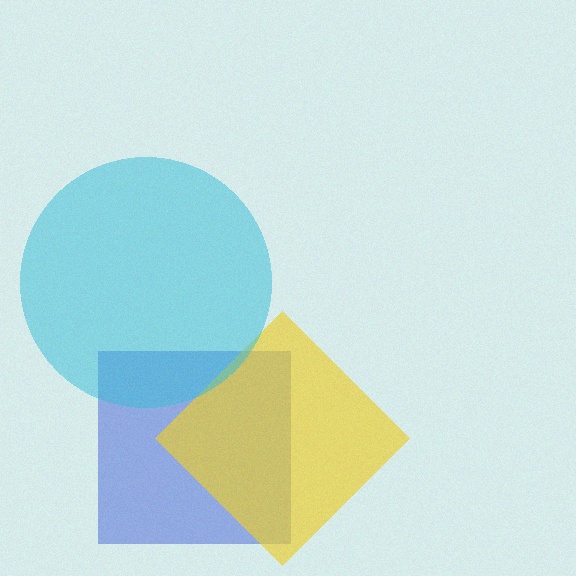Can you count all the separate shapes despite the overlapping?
Yes, there are 3 separate shapes.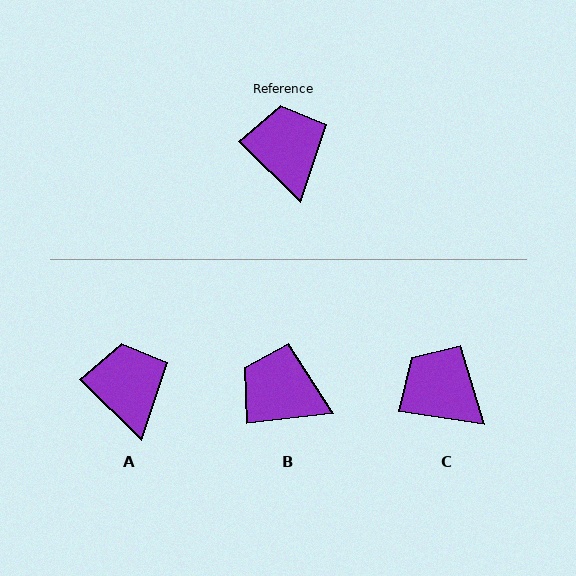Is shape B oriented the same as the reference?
No, it is off by about 51 degrees.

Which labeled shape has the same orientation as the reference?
A.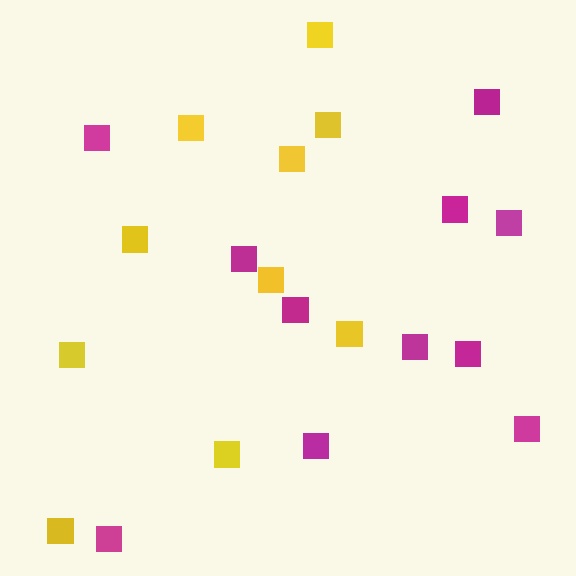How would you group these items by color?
There are 2 groups: one group of magenta squares (11) and one group of yellow squares (10).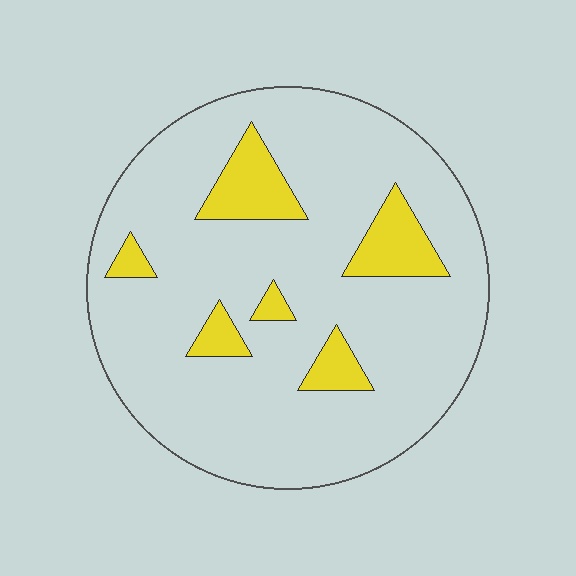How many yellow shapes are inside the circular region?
6.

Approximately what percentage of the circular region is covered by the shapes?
Approximately 15%.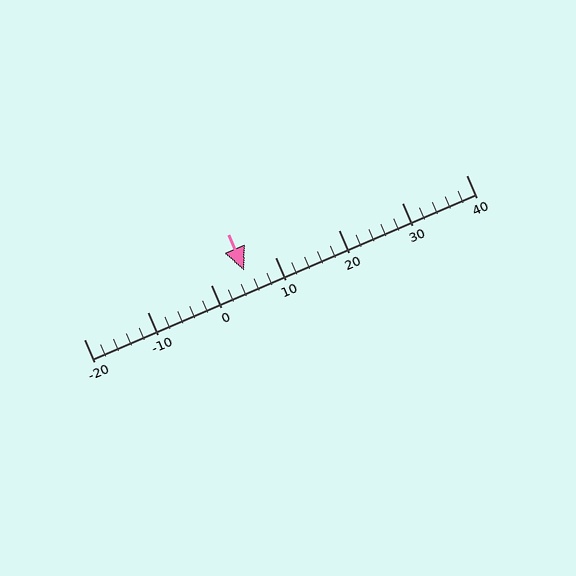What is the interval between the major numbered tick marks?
The major tick marks are spaced 10 units apart.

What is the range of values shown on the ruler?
The ruler shows values from -20 to 40.